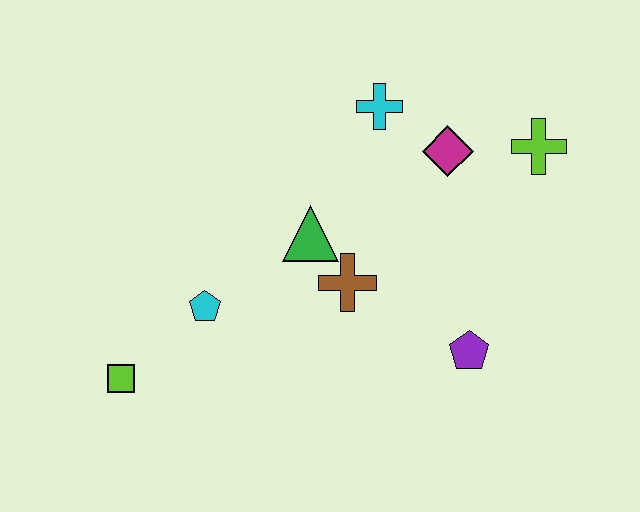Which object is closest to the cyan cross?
The magenta diamond is closest to the cyan cross.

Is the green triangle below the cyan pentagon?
No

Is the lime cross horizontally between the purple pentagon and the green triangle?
No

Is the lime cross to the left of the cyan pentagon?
No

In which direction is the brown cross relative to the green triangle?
The brown cross is below the green triangle.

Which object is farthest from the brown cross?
The lime square is farthest from the brown cross.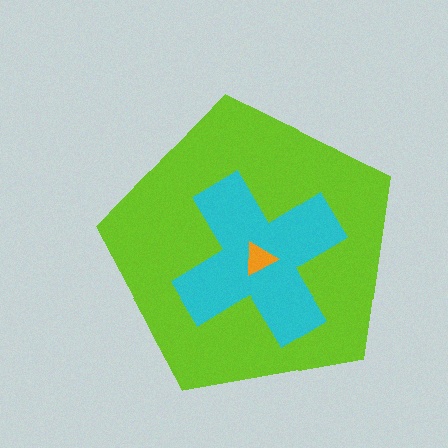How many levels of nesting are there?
3.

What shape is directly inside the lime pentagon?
The cyan cross.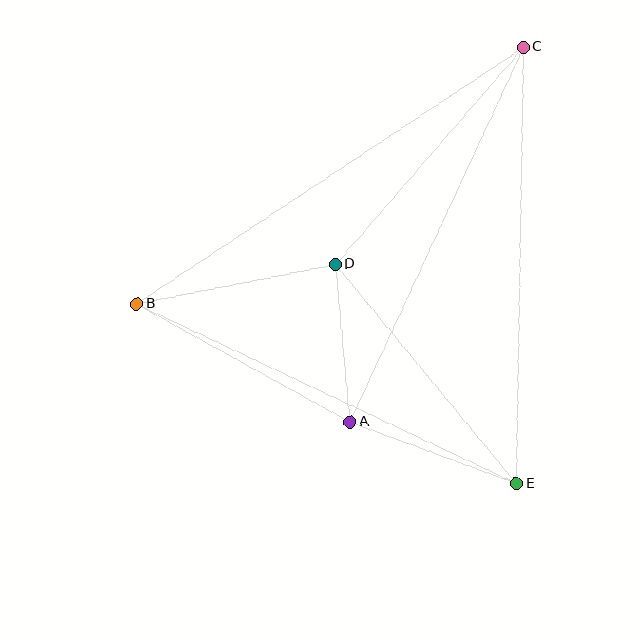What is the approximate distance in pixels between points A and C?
The distance between A and C is approximately 413 pixels.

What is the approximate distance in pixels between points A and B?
The distance between A and B is approximately 244 pixels.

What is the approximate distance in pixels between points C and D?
The distance between C and D is approximately 287 pixels.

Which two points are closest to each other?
Points A and D are closest to each other.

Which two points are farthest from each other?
Points B and C are farthest from each other.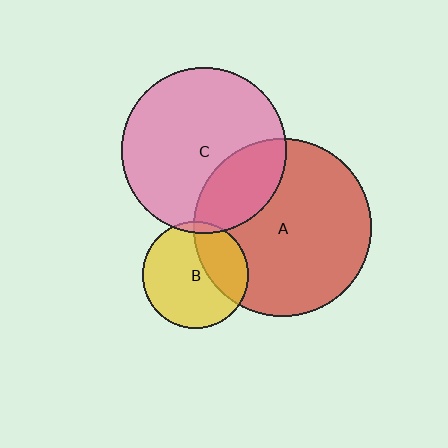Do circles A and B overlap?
Yes.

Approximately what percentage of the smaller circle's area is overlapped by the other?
Approximately 35%.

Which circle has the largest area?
Circle A (red).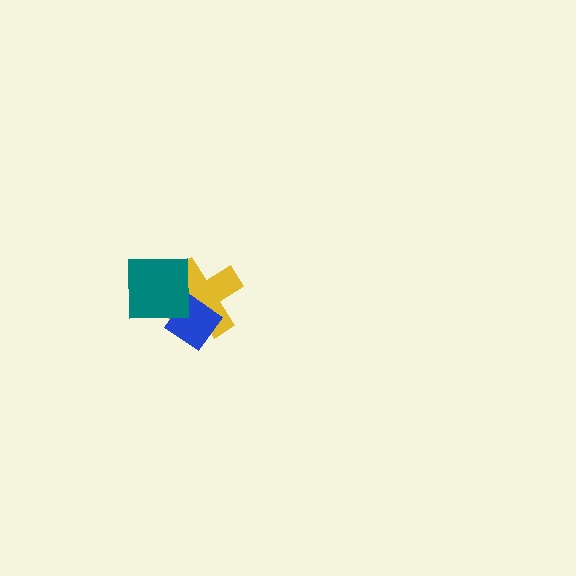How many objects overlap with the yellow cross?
2 objects overlap with the yellow cross.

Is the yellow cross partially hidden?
Yes, it is partially covered by another shape.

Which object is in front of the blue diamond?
The teal square is in front of the blue diamond.